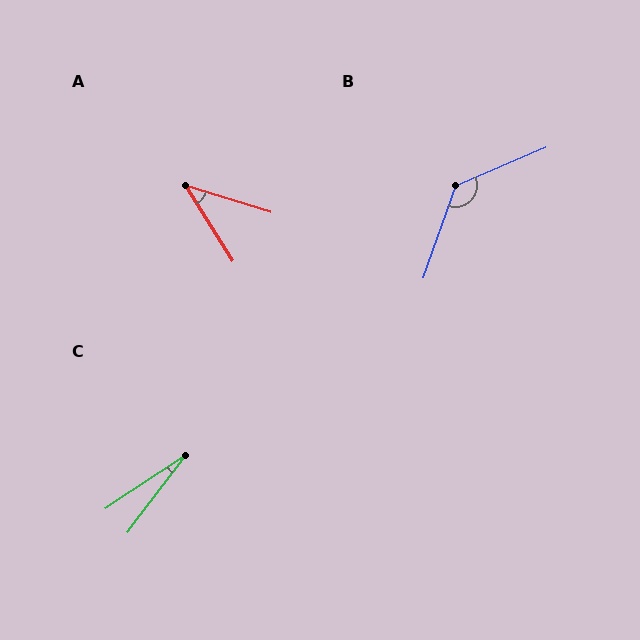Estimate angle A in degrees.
Approximately 40 degrees.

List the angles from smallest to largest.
C (20°), A (40°), B (133°).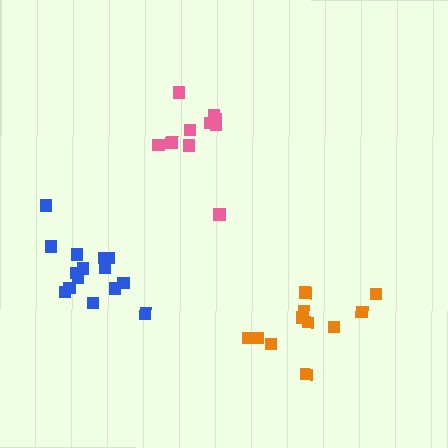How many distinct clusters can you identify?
There are 3 distinct clusters.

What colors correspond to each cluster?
The clusters are colored: blue, pink, orange.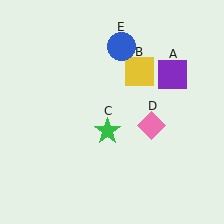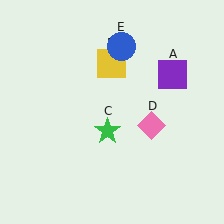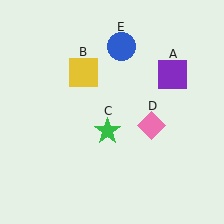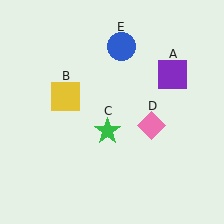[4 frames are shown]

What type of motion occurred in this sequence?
The yellow square (object B) rotated counterclockwise around the center of the scene.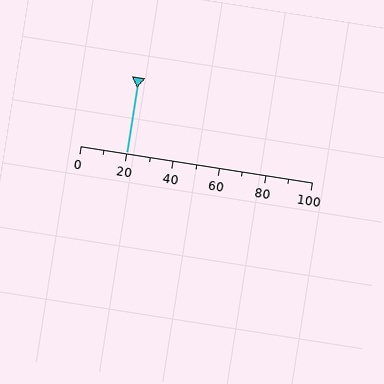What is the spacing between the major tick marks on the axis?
The major ticks are spaced 20 apart.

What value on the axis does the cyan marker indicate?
The marker indicates approximately 20.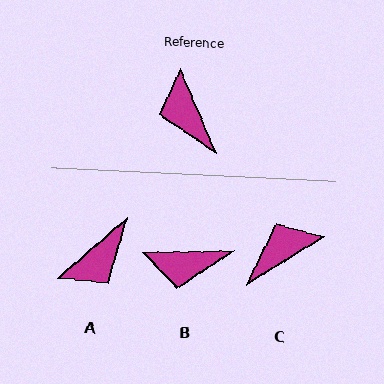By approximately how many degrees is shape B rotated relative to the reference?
Approximately 68 degrees counter-clockwise.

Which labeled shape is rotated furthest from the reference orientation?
A, about 108 degrees away.